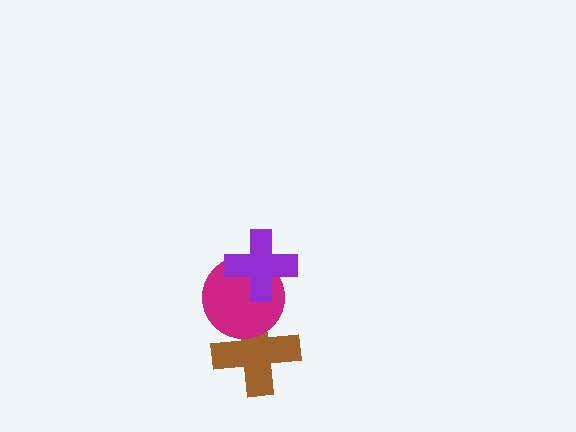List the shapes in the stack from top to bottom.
From top to bottom: the purple cross, the magenta circle, the brown cross.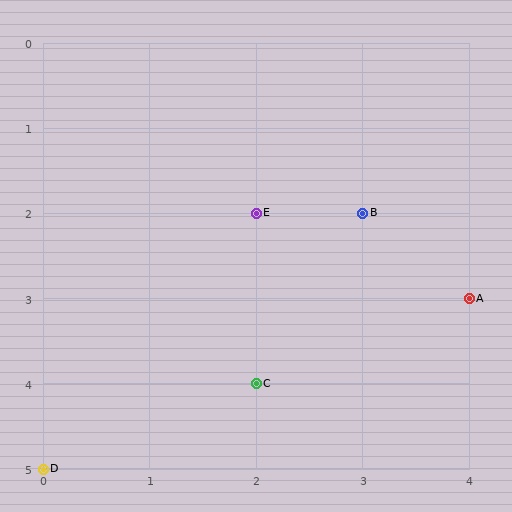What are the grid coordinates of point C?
Point C is at grid coordinates (2, 4).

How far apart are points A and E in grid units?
Points A and E are 2 columns and 1 row apart (about 2.2 grid units diagonally).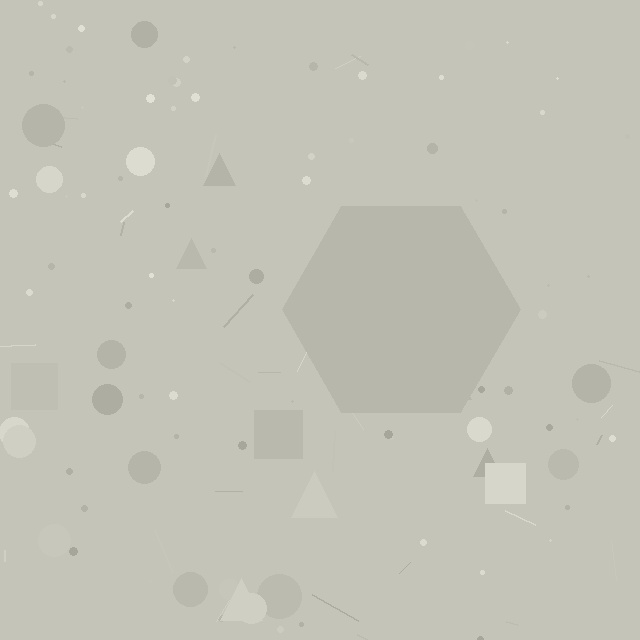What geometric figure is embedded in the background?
A hexagon is embedded in the background.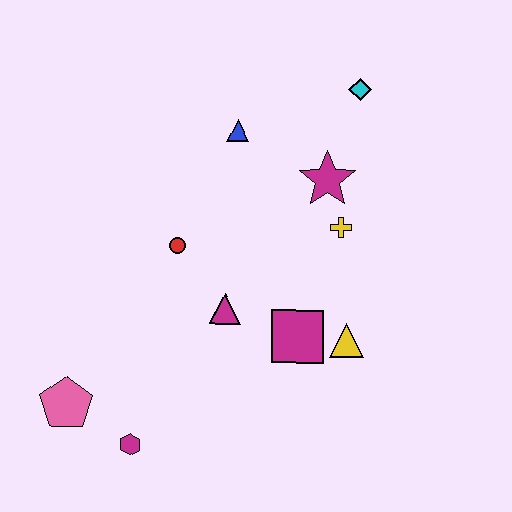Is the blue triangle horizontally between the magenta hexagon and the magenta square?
Yes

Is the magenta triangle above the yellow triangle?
Yes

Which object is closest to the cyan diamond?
The magenta star is closest to the cyan diamond.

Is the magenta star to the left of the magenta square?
No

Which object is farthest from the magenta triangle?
The cyan diamond is farthest from the magenta triangle.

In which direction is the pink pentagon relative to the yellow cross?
The pink pentagon is to the left of the yellow cross.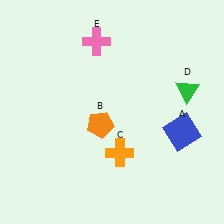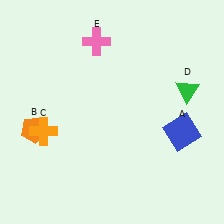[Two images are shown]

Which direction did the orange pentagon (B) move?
The orange pentagon (B) moved left.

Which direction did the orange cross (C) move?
The orange cross (C) moved left.